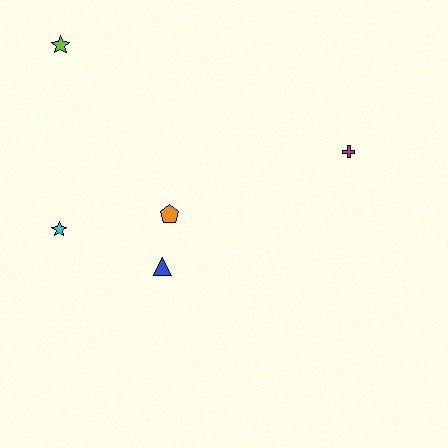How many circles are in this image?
There are no circles.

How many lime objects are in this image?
There is 1 lime object.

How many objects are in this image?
There are 5 objects.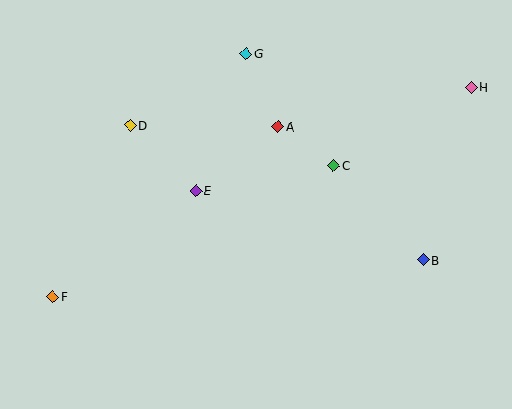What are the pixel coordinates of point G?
Point G is at (246, 54).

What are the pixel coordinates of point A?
Point A is at (278, 127).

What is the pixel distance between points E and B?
The distance between E and B is 237 pixels.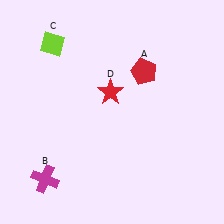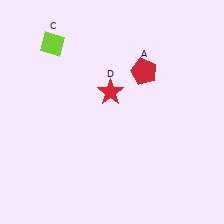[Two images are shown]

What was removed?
The magenta cross (B) was removed in Image 2.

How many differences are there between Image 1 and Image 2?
There is 1 difference between the two images.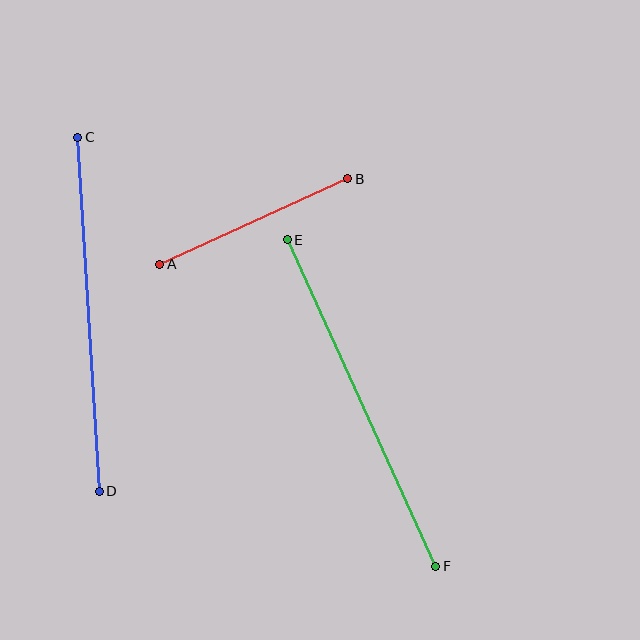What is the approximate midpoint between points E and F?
The midpoint is at approximately (361, 403) pixels.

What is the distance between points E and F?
The distance is approximately 359 pixels.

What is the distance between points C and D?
The distance is approximately 355 pixels.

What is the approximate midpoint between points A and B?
The midpoint is at approximately (254, 222) pixels.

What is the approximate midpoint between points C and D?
The midpoint is at approximately (88, 314) pixels.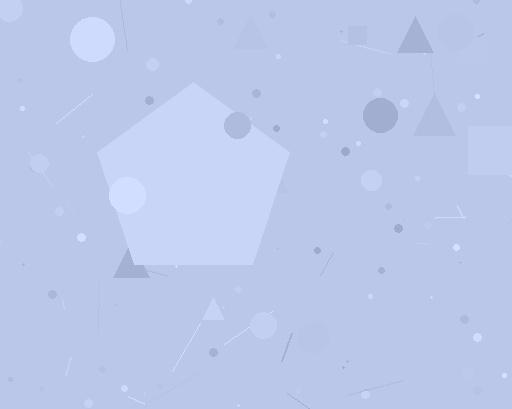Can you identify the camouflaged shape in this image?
The camouflaged shape is a pentagon.